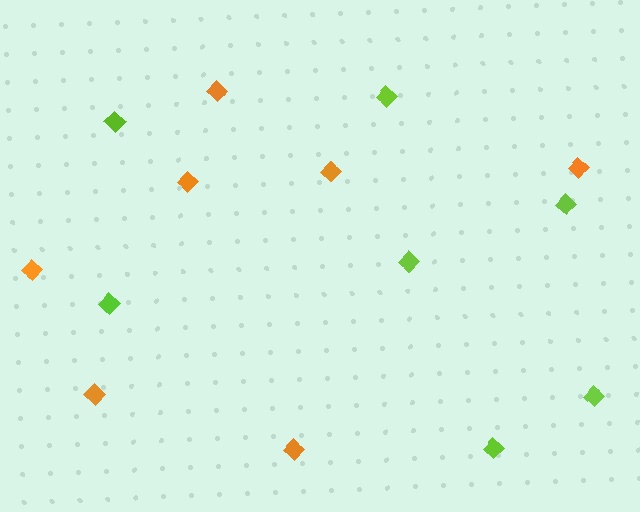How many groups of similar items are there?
There are 2 groups: one group of orange diamonds (7) and one group of lime diamonds (7).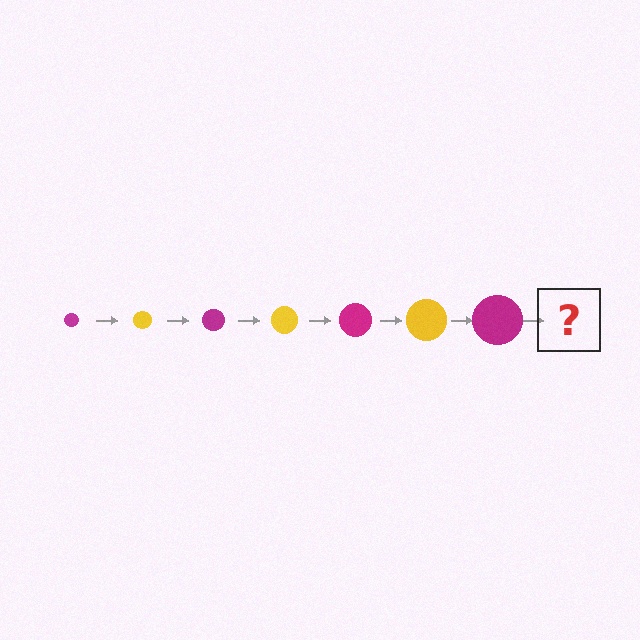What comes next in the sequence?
The next element should be a yellow circle, larger than the previous one.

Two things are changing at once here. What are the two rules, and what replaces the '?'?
The two rules are that the circle grows larger each step and the color cycles through magenta and yellow. The '?' should be a yellow circle, larger than the previous one.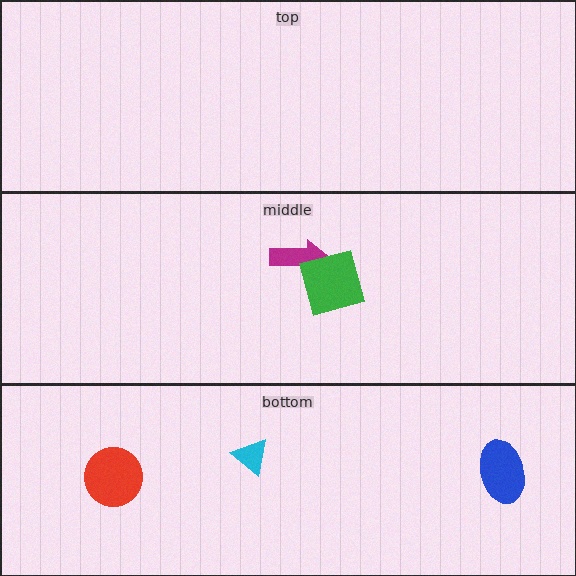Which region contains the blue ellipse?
The bottom region.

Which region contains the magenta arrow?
The middle region.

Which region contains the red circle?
The bottom region.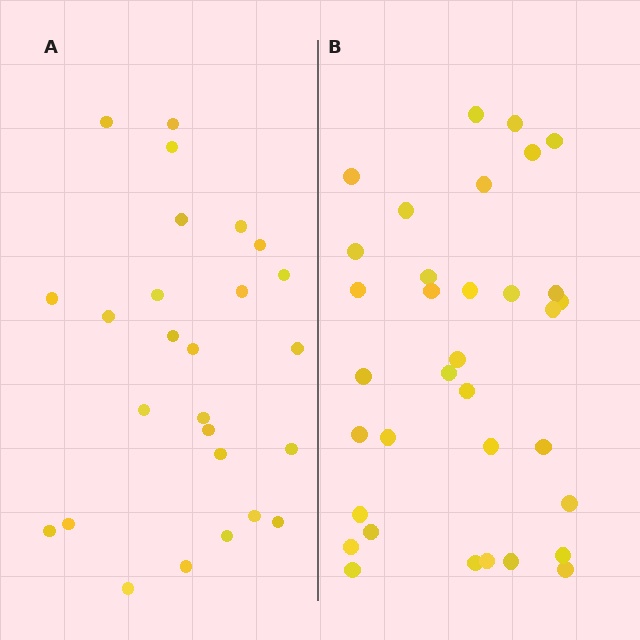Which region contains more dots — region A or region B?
Region B (the right region) has more dots.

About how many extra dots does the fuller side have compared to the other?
Region B has roughly 8 or so more dots than region A.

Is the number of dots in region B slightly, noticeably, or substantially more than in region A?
Region B has noticeably more, but not dramatically so. The ratio is roughly 1.3 to 1.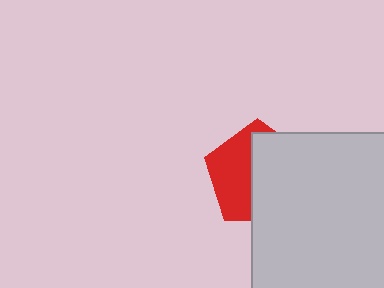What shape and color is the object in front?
The object in front is a light gray square.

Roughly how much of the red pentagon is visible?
A small part of it is visible (roughly 44%).